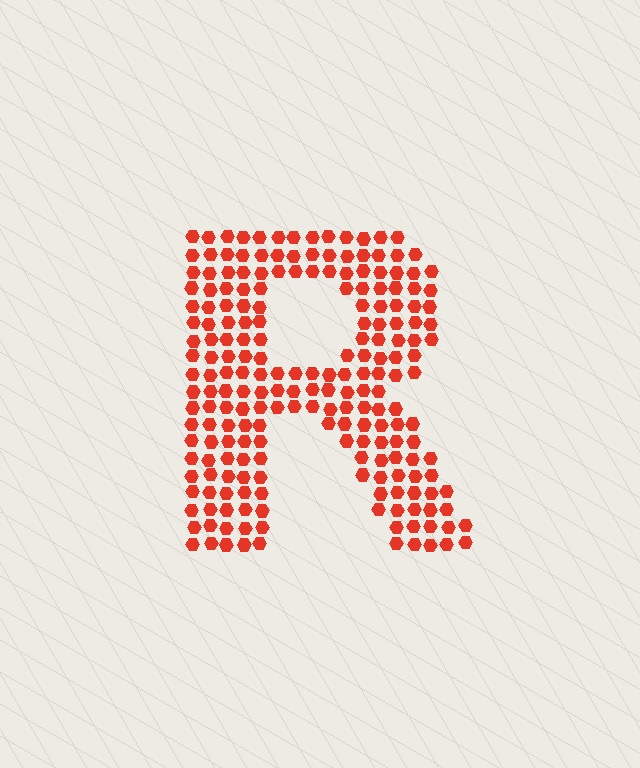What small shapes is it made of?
It is made of small hexagons.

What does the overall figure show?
The overall figure shows the letter R.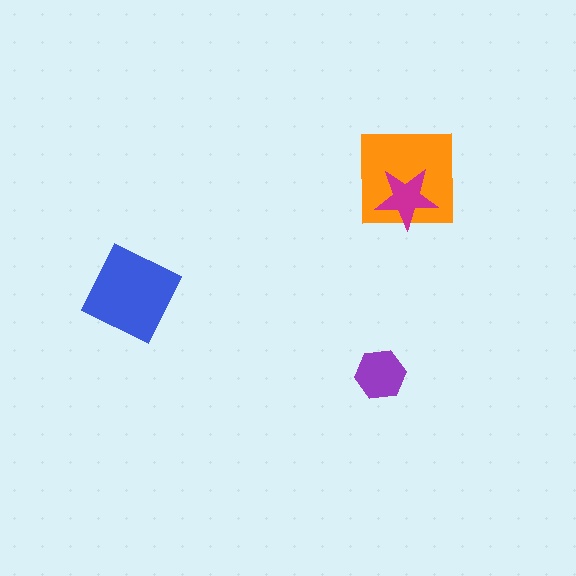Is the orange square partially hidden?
Yes, it is partially covered by another shape.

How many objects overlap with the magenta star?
1 object overlaps with the magenta star.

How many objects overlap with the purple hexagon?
0 objects overlap with the purple hexagon.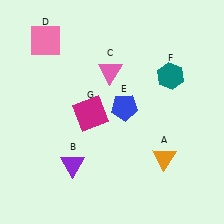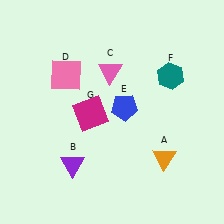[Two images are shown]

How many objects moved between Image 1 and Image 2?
1 object moved between the two images.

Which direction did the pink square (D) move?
The pink square (D) moved down.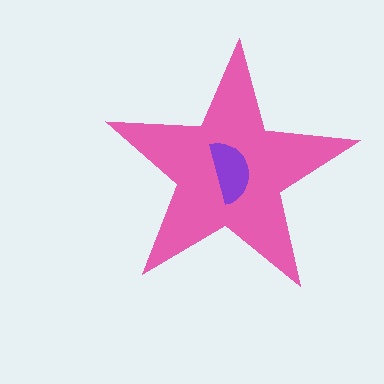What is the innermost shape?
The purple semicircle.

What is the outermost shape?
The pink star.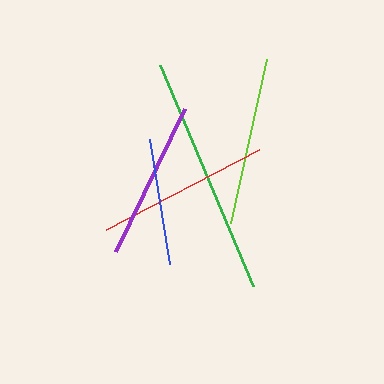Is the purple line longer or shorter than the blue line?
The purple line is longer than the blue line.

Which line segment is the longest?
The green line is the longest at approximately 240 pixels.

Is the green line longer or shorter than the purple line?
The green line is longer than the purple line.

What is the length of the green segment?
The green segment is approximately 240 pixels long.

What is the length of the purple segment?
The purple segment is approximately 158 pixels long.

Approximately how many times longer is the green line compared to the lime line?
The green line is approximately 1.4 times the length of the lime line.